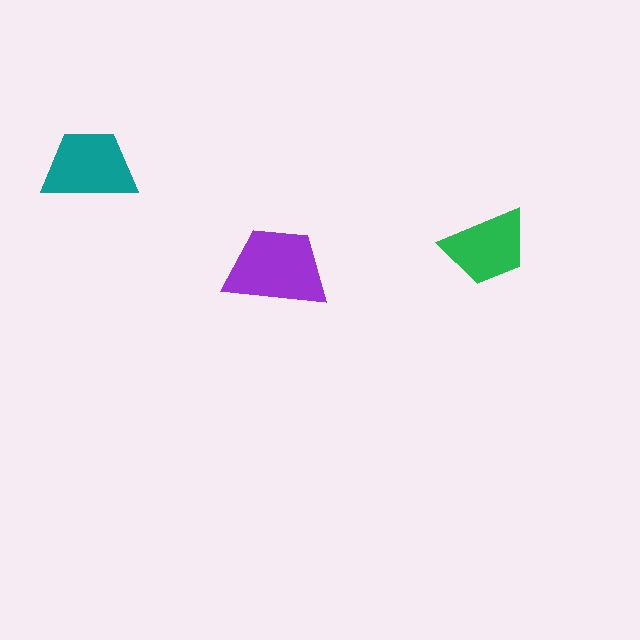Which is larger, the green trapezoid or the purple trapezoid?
The purple one.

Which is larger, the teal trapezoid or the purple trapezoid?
The purple one.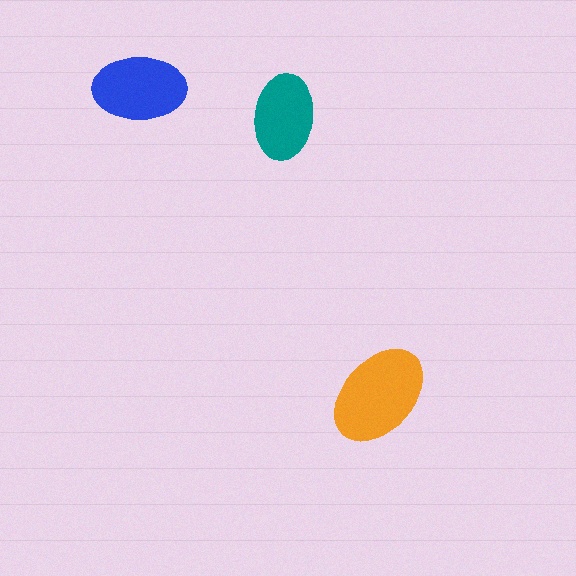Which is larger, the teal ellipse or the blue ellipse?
The blue one.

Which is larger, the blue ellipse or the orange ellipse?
The orange one.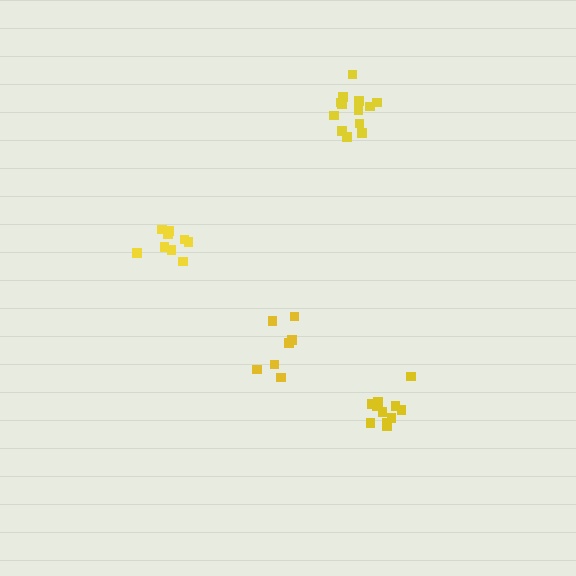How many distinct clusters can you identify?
There are 4 distinct clusters.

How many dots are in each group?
Group 1: 9 dots, Group 2: 13 dots, Group 3: 7 dots, Group 4: 11 dots (40 total).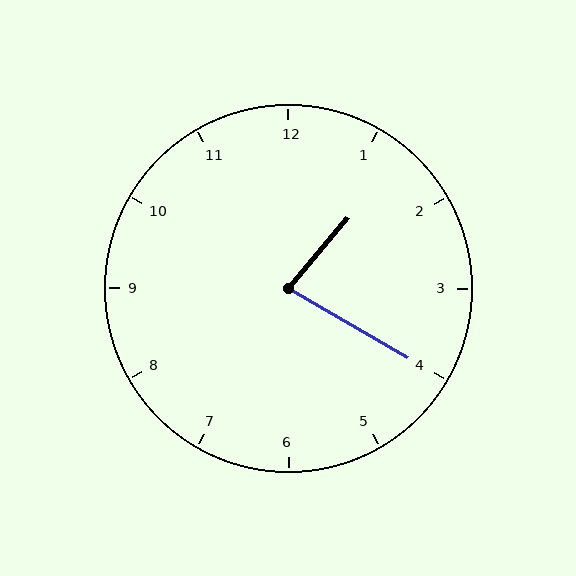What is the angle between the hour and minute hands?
Approximately 80 degrees.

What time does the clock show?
1:20.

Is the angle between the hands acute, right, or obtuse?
It is acute.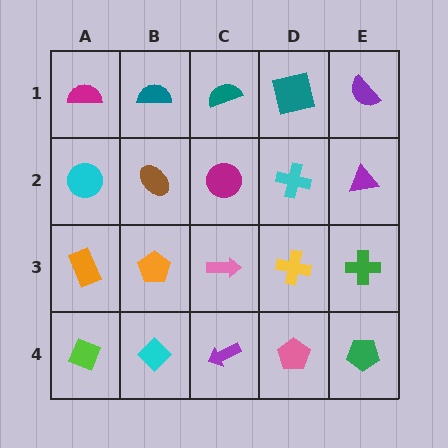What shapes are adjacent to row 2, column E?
A purple semicircle (row 1, column E), a green cross (row 3, column E), a cyan cross (row 2, column D).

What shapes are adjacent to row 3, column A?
A cyan circle (row 2, column A), a lime diamond (row 4, column A), an orange pentagon (row 3, column B).